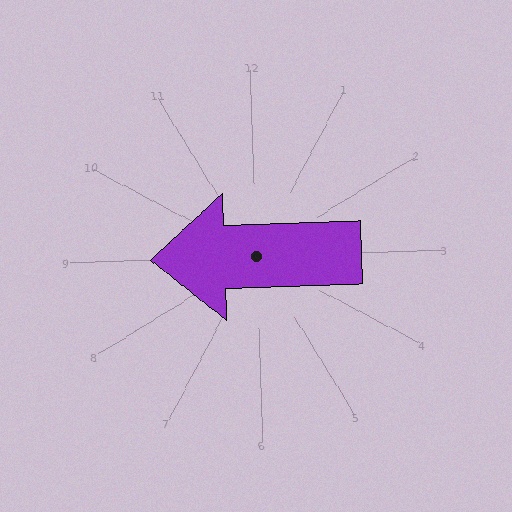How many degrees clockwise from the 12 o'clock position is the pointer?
Approximately 270 degrees.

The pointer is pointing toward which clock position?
Roughly 9 o'clock.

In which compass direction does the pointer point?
West.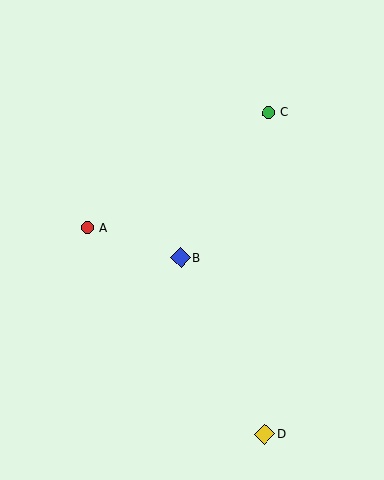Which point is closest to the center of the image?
Point B at (181, 258) is closest to the center.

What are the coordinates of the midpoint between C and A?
The midpoint between C and A is at (178, 170).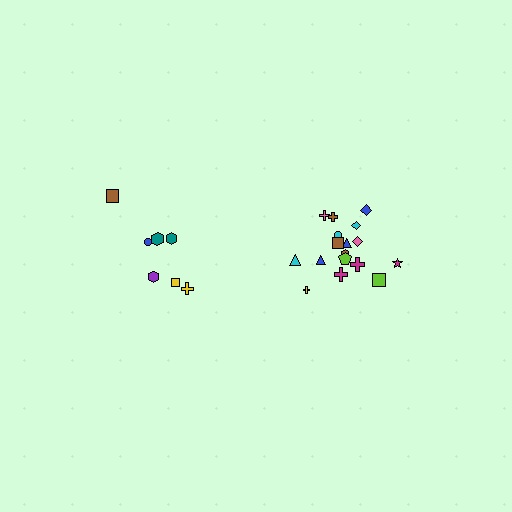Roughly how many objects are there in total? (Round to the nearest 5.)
Roughly 25 objects in total.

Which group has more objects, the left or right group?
The right group.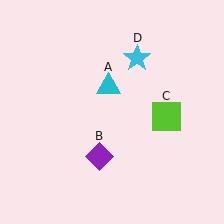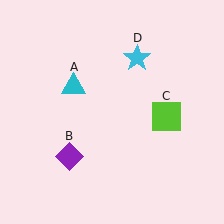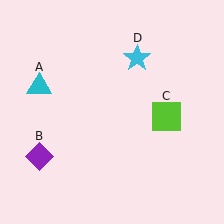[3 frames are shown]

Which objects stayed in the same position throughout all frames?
Lime square (object C) and cyan star (object D) remained stationary.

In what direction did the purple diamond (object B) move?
The purple diamond (object B) moved left.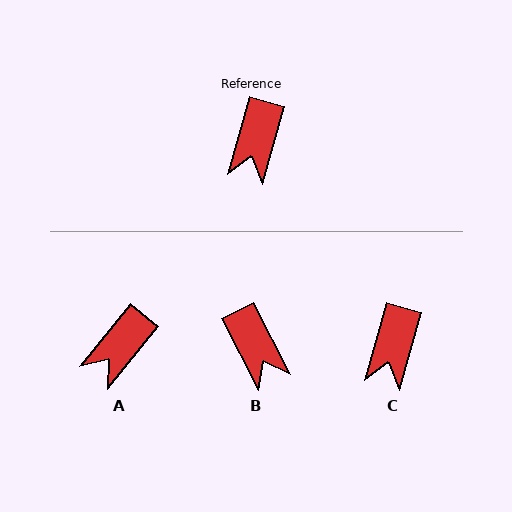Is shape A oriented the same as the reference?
No, it is off by about 23 degrees.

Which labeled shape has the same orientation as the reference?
C.